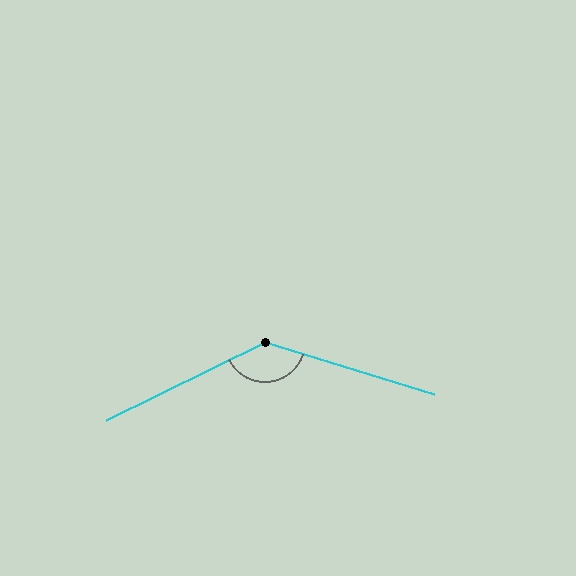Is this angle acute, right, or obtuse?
It is obtuse.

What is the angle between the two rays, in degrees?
Approximately 137 degrees.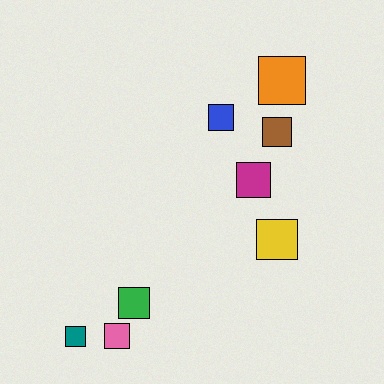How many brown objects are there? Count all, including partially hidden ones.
There is 1 brown object.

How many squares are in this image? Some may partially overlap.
There are 8 squares.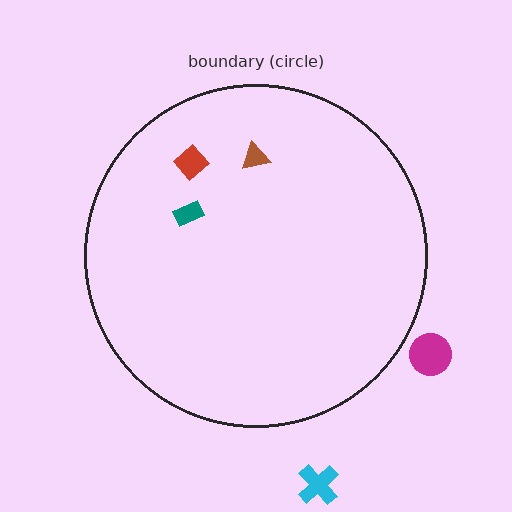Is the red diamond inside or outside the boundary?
Inside.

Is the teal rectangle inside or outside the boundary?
Inside.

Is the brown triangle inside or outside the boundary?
Inside.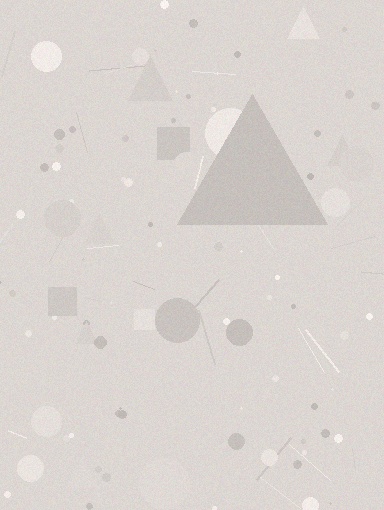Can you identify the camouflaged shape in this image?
The camouflaged shape is a triangle.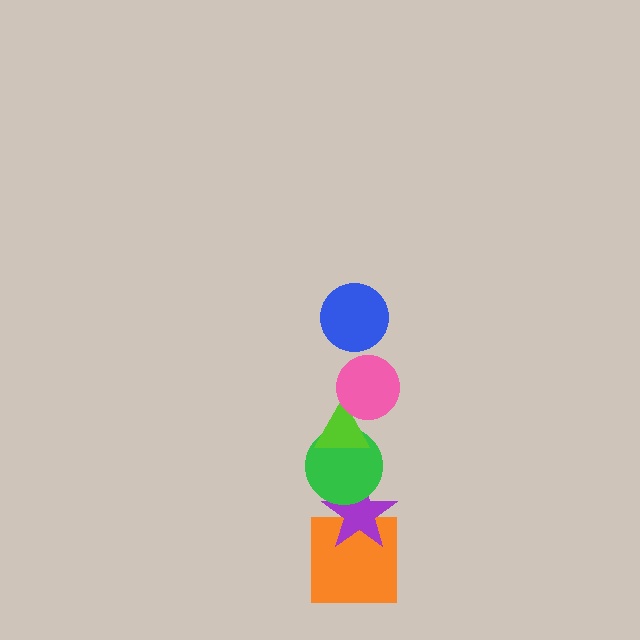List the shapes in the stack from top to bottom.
From top to bottom: the blue circle, the pink circle, the lime triangle, the green circle, the purple star, the orange square.